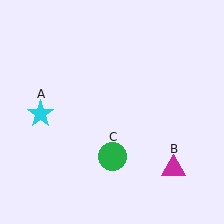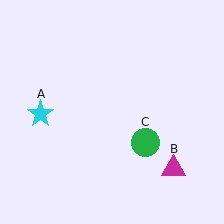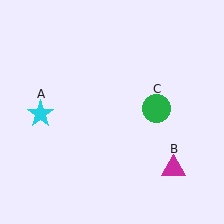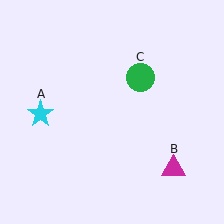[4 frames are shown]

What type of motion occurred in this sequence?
The green circle (object C) rotated counterclockwise around the center of the scene.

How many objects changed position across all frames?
1 object changed position: green circle (object C).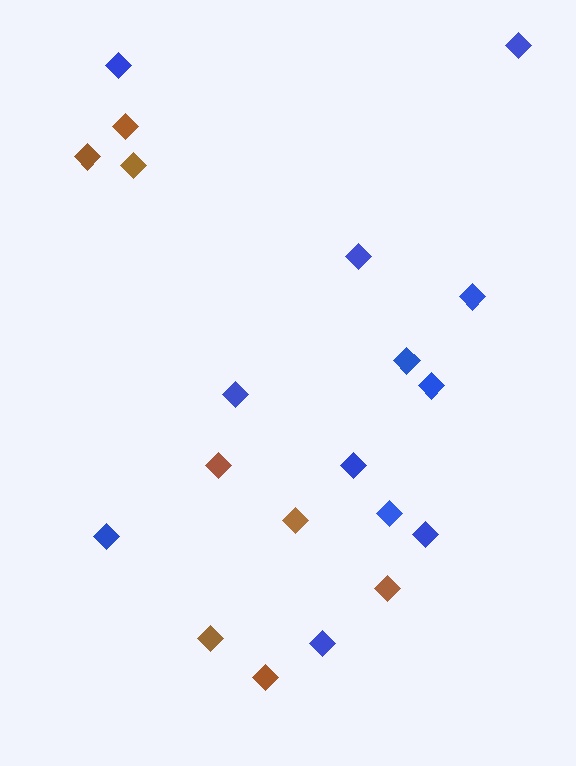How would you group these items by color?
There are 2 groups: one group of blue diamonds (12) and one group of brown diamonds (8).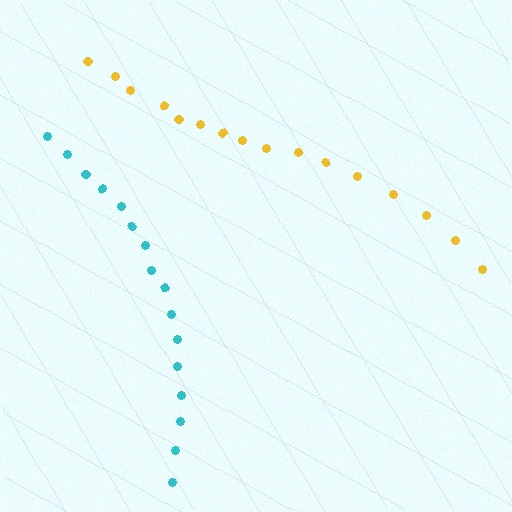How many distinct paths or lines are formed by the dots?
There are 2 distinct paths.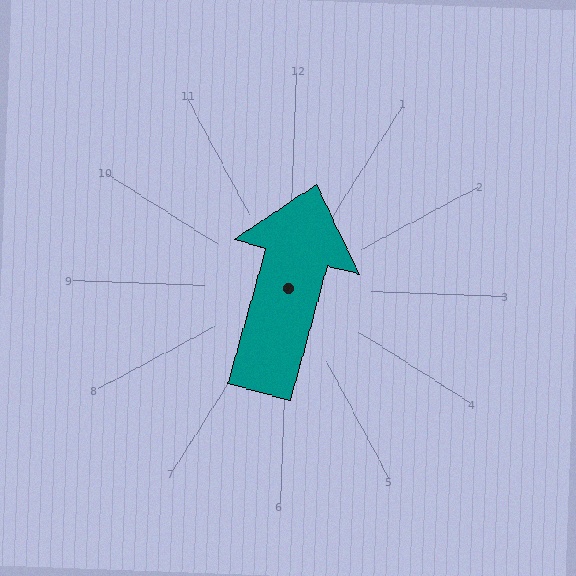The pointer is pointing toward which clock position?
Roughly 12 o'clock.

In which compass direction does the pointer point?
North.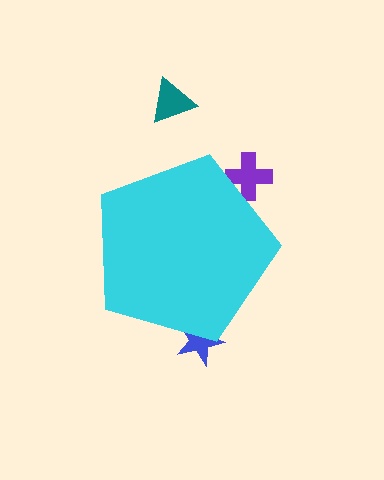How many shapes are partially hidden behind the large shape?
2 shapes are partially hidden.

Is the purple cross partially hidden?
Yes, the purple cross is partially hidden behind the cyan pentagon.